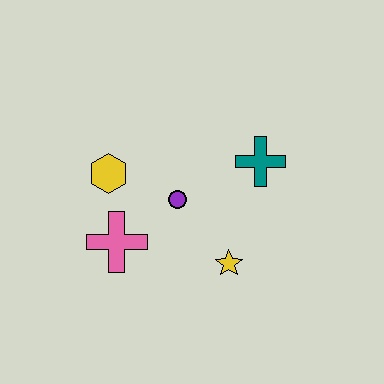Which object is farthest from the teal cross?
The pink cross is farthest from the teal cross.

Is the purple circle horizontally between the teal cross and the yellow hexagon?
Yes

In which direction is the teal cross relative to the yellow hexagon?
The teal cross is to the right of the yellow hexagon.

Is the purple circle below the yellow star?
No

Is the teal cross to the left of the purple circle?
No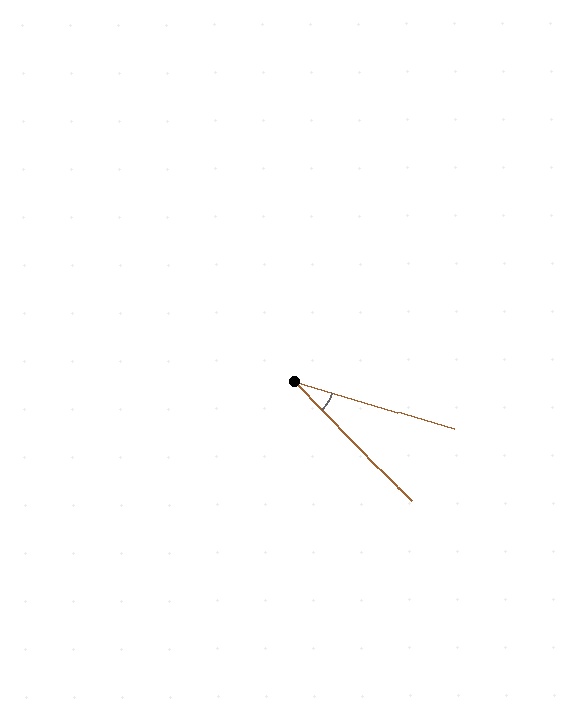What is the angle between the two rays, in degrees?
Approximately 29 degrees.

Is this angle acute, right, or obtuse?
It is acute.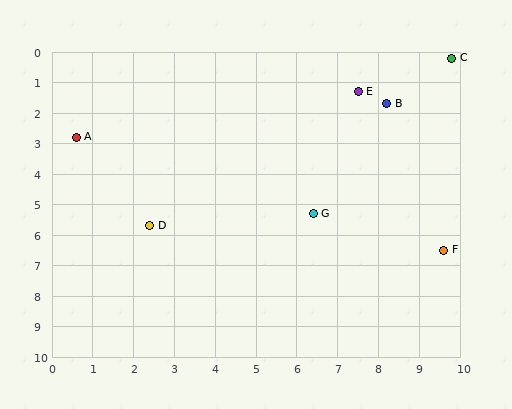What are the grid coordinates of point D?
Point D is at approximately (2.4, 5.7).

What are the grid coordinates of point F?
Point F is at approximately (9.6, 6.5).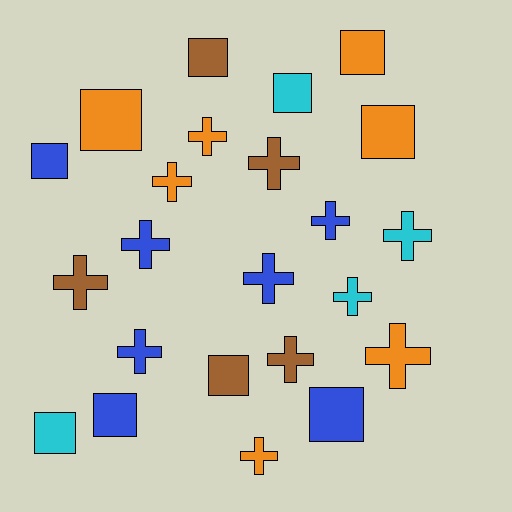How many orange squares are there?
There are 3 orange squares.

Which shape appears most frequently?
Cross, with 13 objects.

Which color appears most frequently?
Orange, with 7 objects.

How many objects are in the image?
There are 23 objects.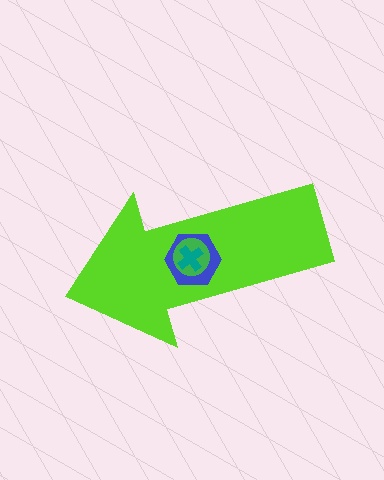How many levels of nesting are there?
4.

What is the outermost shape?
The lime arrow.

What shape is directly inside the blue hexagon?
The green circle.